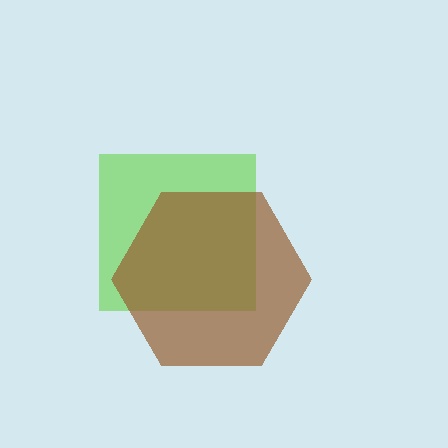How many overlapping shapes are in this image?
There are 2 overlapping shapes in the image.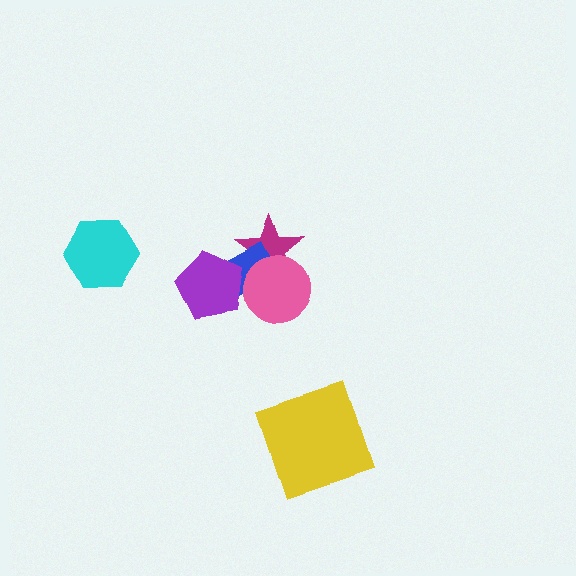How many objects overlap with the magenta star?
2 objects overlap with the magenta star.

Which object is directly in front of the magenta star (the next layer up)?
The blue rectangle is directly in front of the magenta star.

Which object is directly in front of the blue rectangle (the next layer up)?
The pink circle is directly in front of the blue rectangle.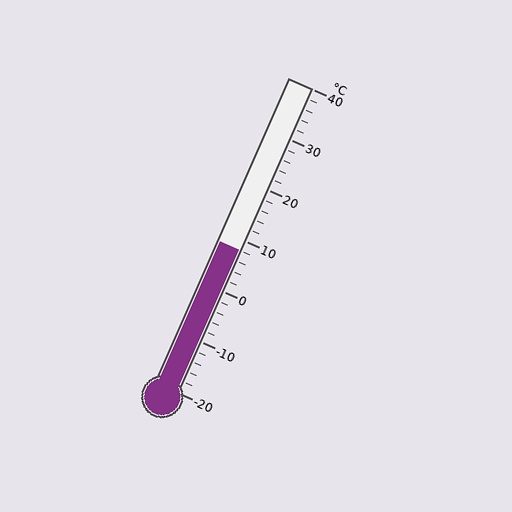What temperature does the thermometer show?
The thermometer shows approximately 8°C.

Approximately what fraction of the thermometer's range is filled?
The thermometer is filled to approximately 45% of its range.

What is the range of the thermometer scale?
The thermometer scale ranges from -20°C to 40°C.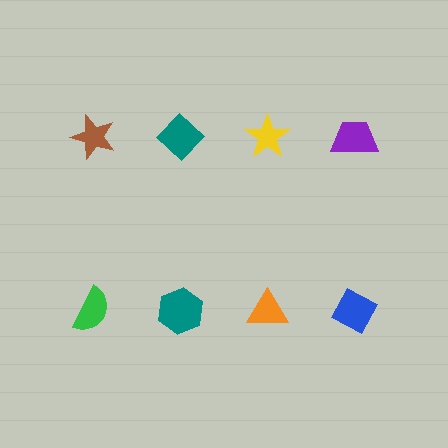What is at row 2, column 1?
A green semicircle.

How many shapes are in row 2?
4 shapes.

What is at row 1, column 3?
A yellow star.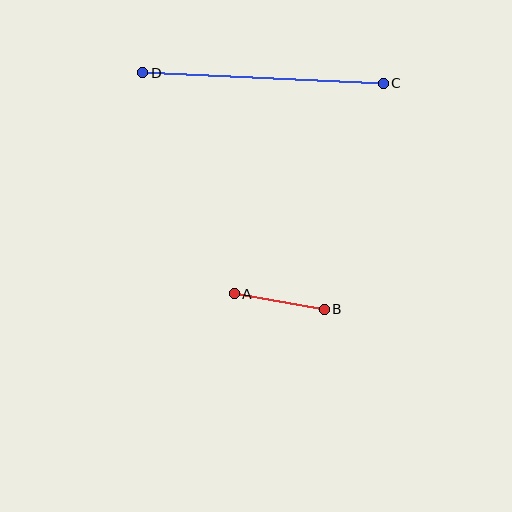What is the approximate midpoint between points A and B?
The midpoint is at approximately (279, 302) pixels.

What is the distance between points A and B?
The distance is approximately 91 pixels.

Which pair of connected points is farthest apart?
Points C and D are farthest apart.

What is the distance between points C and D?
The distance is approximately 241 pixels.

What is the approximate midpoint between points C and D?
The midpoint is at approximately (263, 78) pixels.